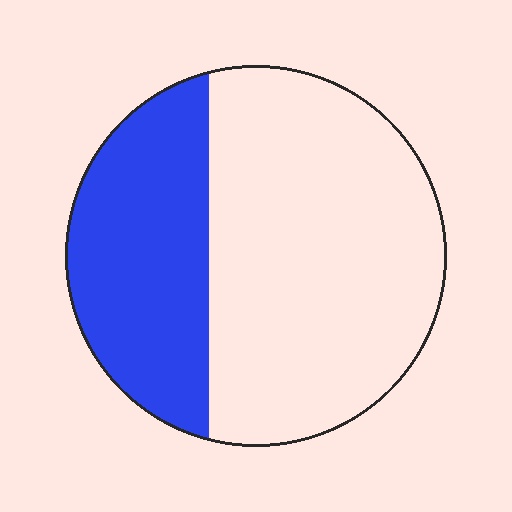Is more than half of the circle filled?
No.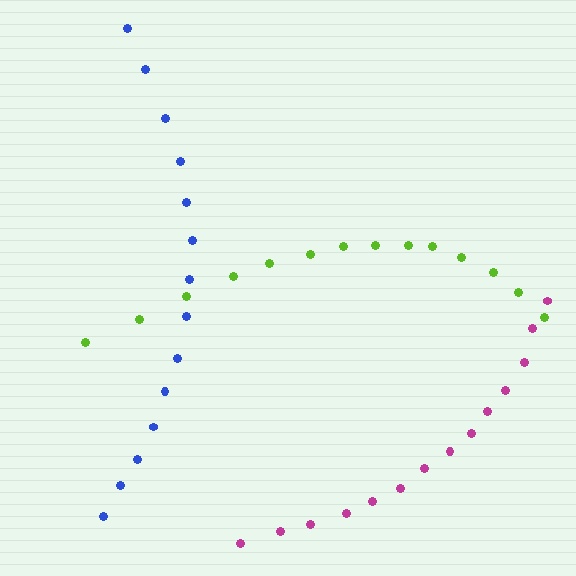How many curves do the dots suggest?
There are 3 distinct paths.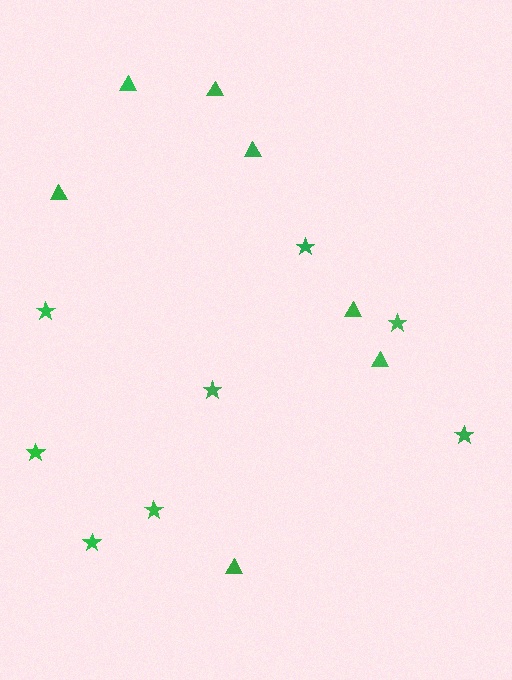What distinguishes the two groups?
There are 2 groups: one group of stars (8) and one group of triangles (7).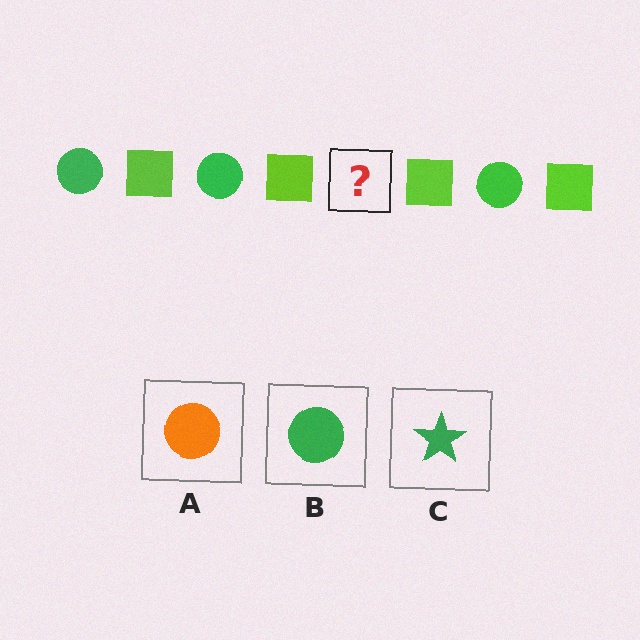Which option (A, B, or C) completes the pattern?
B.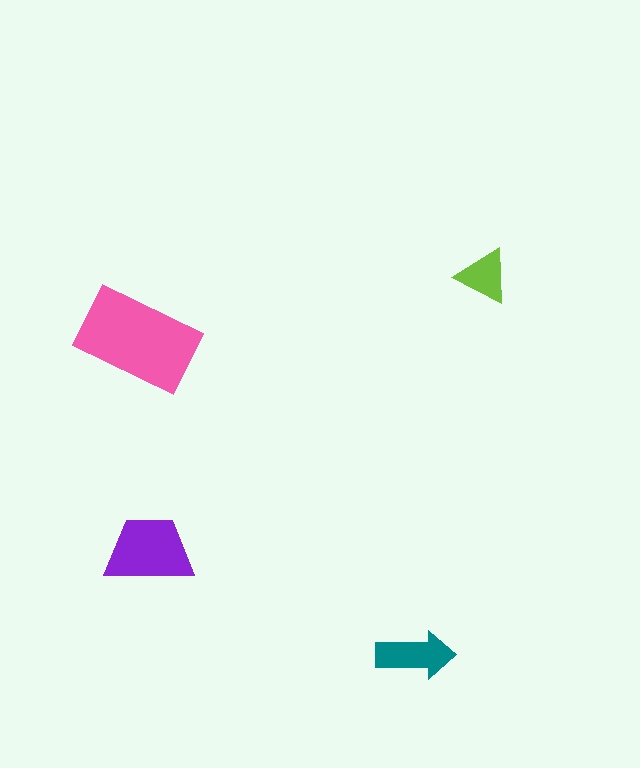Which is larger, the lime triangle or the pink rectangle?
The pink rectangle.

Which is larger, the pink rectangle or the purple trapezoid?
The pink rectangle.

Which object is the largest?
The pink rectangle.